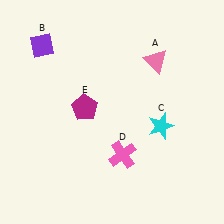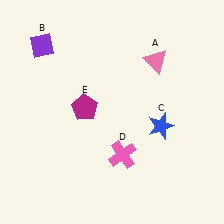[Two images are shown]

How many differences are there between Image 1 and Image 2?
There is 1 difference between the two images.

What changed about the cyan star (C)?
In Image 1, C is cyan. In Image 2, it changed to blue.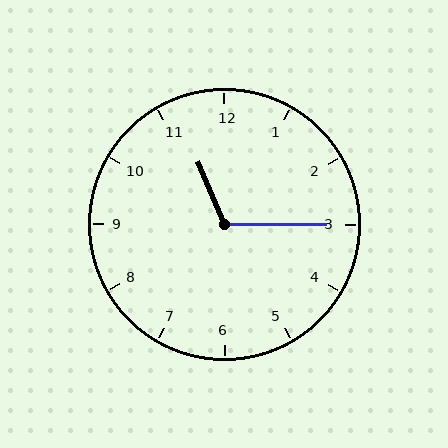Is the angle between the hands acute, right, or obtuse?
It is obtuse.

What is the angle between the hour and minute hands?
Approximately 112 degrees.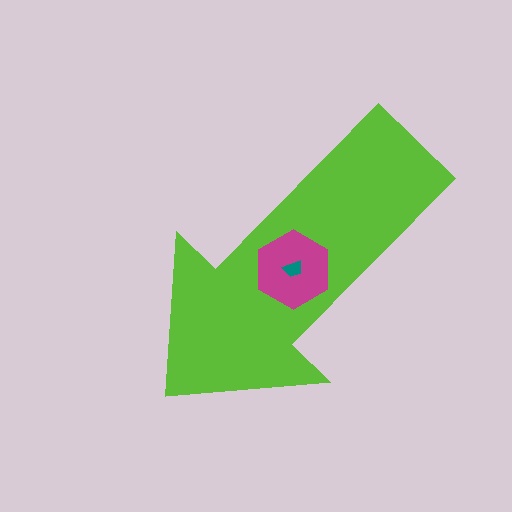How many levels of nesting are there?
3.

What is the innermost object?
The teal trapezoid.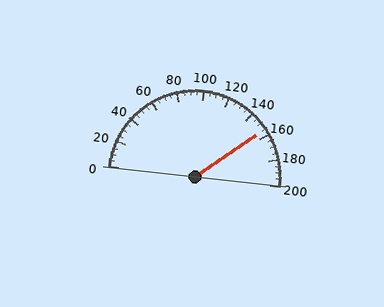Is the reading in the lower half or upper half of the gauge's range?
The reading is in the upper half of the range (0 to 200).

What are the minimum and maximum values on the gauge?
The gauge ranges from 0 to 200.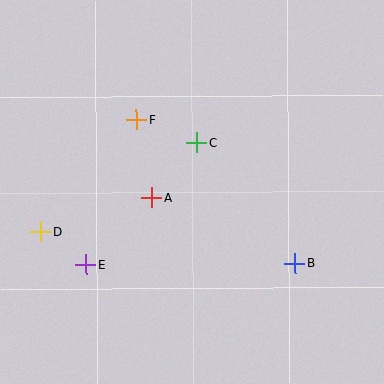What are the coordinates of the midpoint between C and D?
The midpoint between C and D is at (119, 187).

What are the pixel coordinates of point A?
Point A is at (152, 198).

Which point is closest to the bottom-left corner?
Point E is closest to the bottom-left corner.